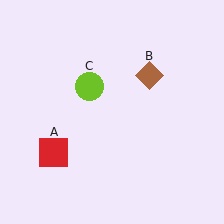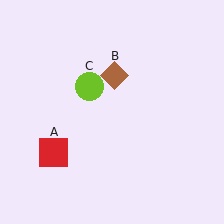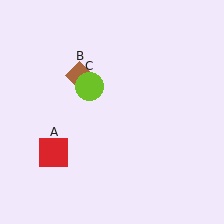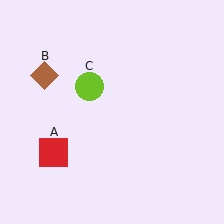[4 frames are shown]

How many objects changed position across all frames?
1 object changed position: brown diamond (object B).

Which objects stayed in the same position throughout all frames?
Red square (object A) and lime circle (object C) remained stationary.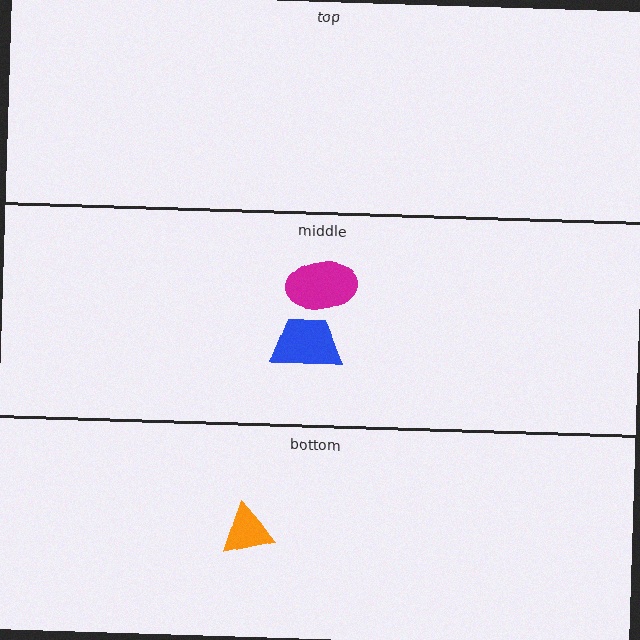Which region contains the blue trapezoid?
The middle region.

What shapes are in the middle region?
The blue trapezoid, the magenta ellipse.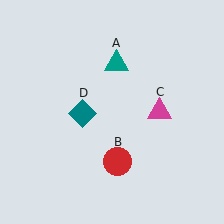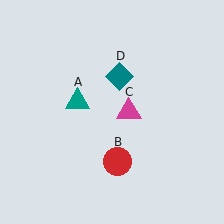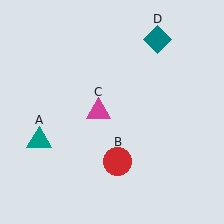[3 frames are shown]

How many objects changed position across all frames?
3 objects changed position: teal triangle (object A), magenta triangle (object C), teal diamond (object D).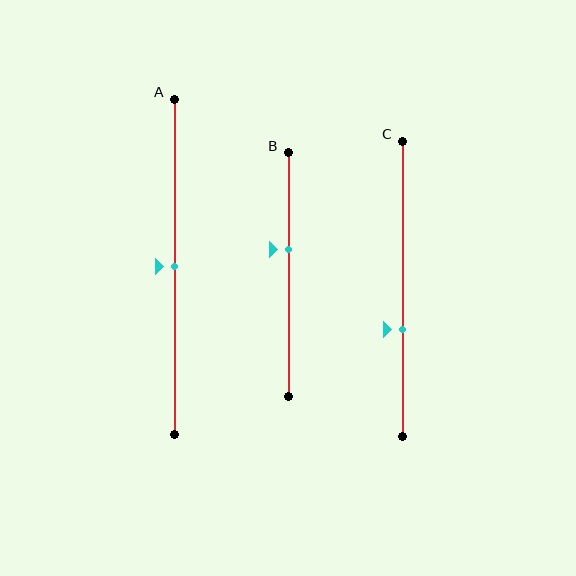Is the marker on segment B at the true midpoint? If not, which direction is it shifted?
No, the marker on segment B is shifted upward by about 10% of the segment length.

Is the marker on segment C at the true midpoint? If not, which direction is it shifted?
No, the marker on segment C is shifted downward by about 14% of the segment length.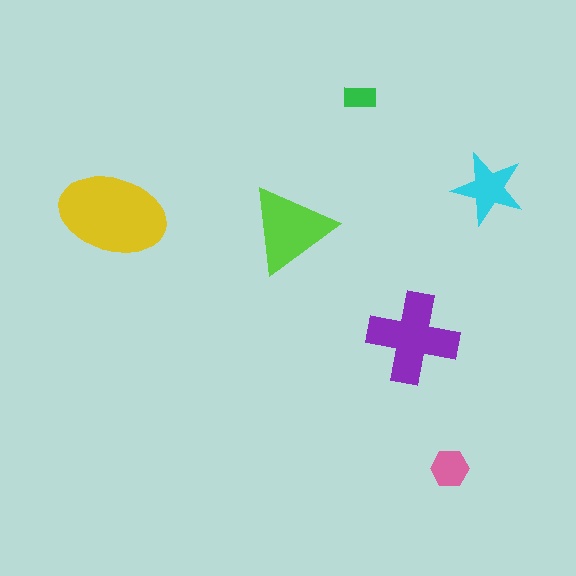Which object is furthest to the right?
The cyan star is rightmost.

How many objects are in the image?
There are 6 objects in the image.